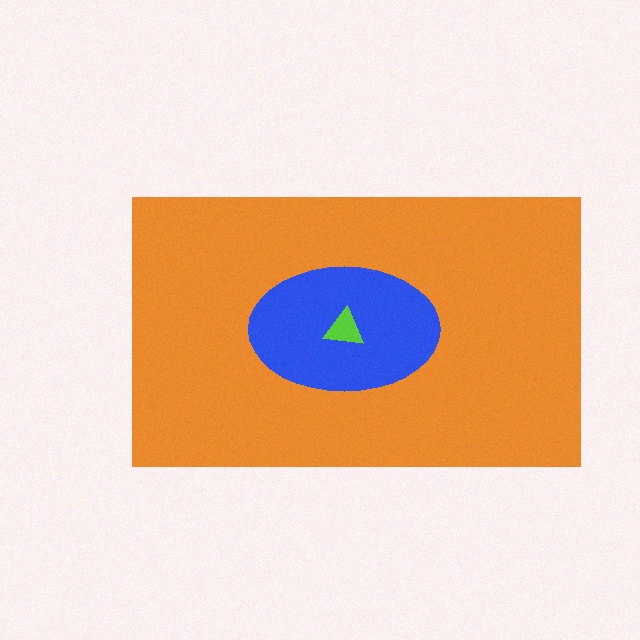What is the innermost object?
The lime triangle.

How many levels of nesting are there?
3.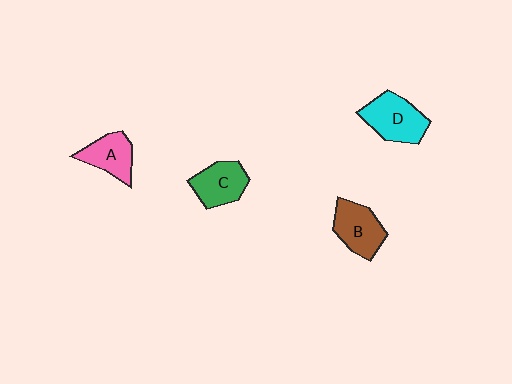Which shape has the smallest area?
Shape A (pink).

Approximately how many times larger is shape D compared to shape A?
Approximately 1.3 times.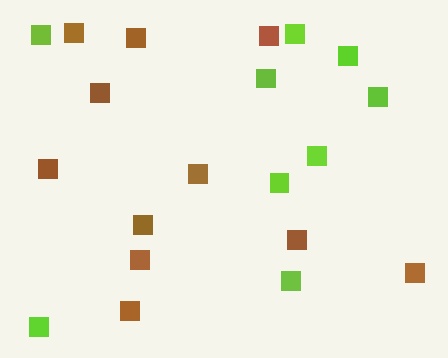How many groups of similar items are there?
There are 2 groups: one group of brown squares (11) and one group of lime squares (9).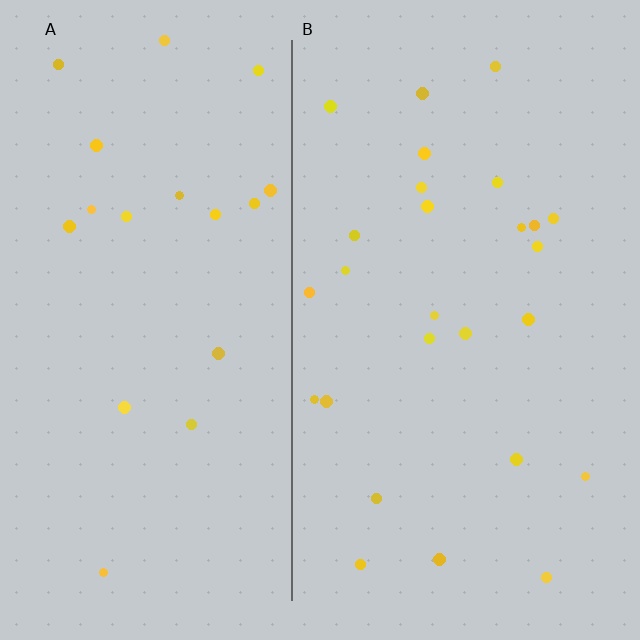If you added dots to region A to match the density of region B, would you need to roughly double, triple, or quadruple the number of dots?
Approximately double.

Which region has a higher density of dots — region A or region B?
B (the right).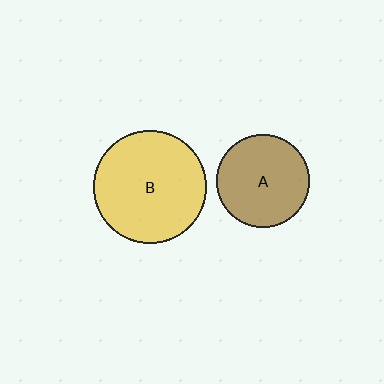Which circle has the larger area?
Circle B (yellow).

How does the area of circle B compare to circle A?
Approximately 1.5 times.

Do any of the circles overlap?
No, none of the circles overlap.